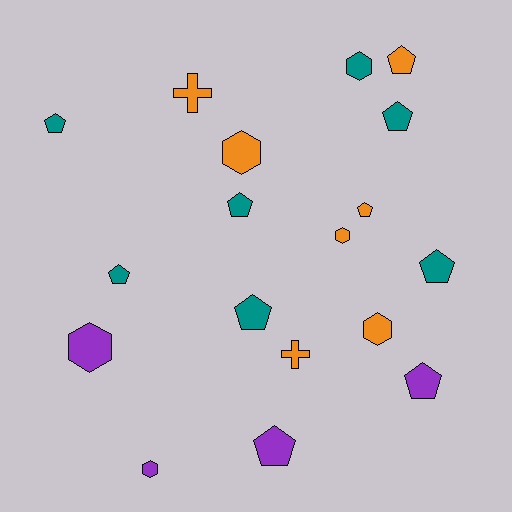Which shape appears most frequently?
Pentagon, with 10 objects.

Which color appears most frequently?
Teal, with 7 objects.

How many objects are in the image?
There are 18 objects.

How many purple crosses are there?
There are no purple crosses.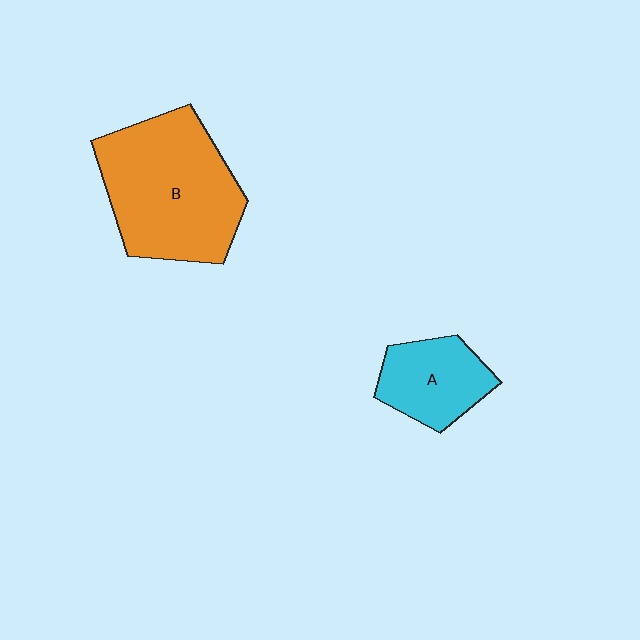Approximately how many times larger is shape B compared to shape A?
Approximately 2.1 times.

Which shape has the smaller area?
Shape A (cyan).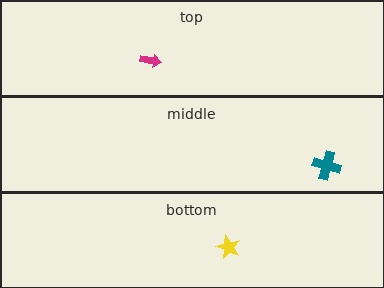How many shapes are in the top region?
1.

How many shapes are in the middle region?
1.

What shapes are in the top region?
The magenta arrow.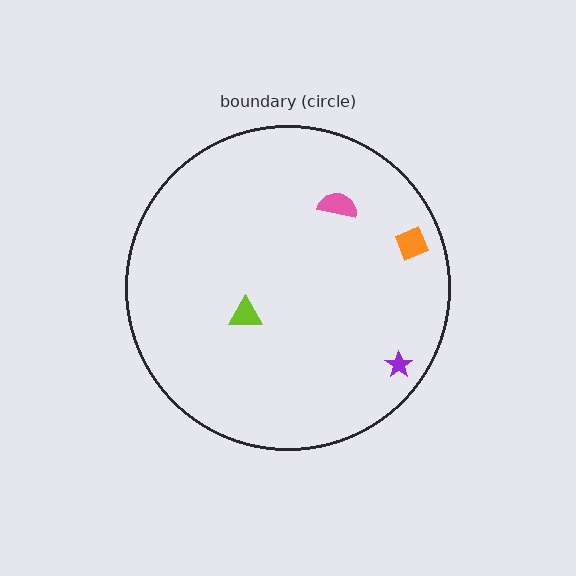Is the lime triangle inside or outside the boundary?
Inside.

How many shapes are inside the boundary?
4 inside, 0 outside.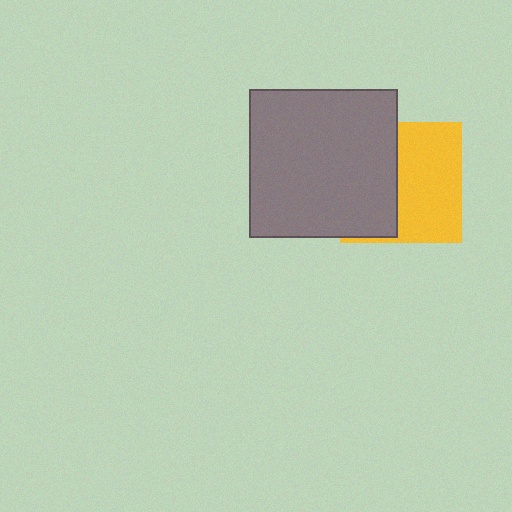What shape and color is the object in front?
The object in front is a gray square.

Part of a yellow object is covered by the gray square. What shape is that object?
It is a square.